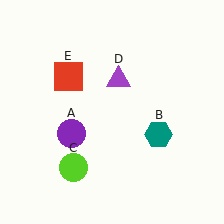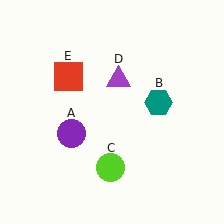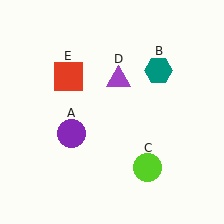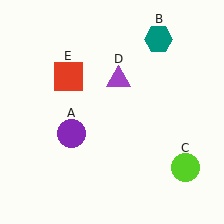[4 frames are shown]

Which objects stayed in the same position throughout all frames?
Purple circle (object A) and purple triangle (object D) and red square (object E) remained stationary.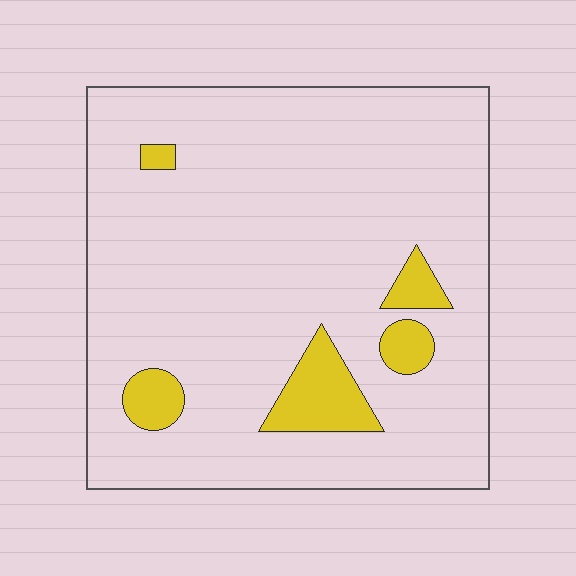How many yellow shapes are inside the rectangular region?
5.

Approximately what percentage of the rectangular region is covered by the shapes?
Approximately 10%.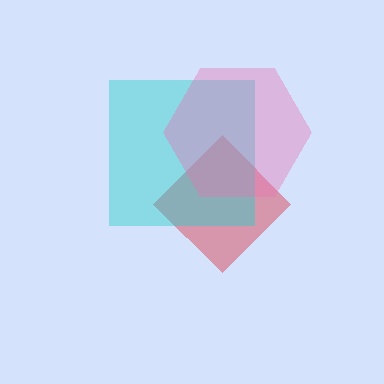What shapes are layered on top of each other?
The layered shapes are: a red diamond, a cyan square, a pink hexagon.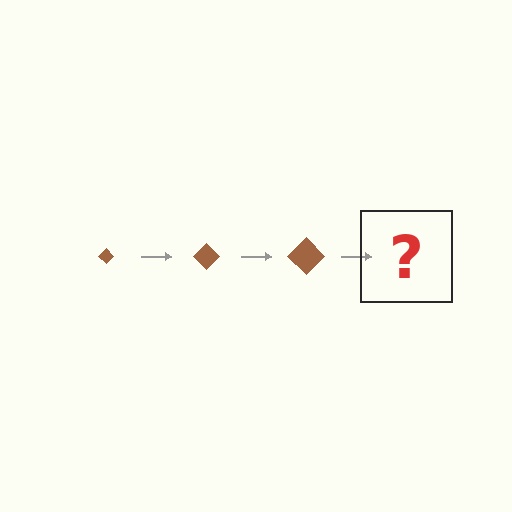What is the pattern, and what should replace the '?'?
The pattern is that the diamond gets progressively larger each step. The '?' should be a brown diamond, larger than the previous one.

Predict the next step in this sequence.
The next step is a brown diamond, larger than the previous one.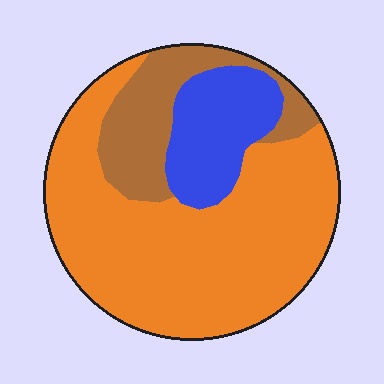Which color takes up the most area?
Orange, at roughly 65%.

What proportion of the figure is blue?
Blue covers about 15% of the figure.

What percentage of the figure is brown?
Brown covers about 20% of the figure.